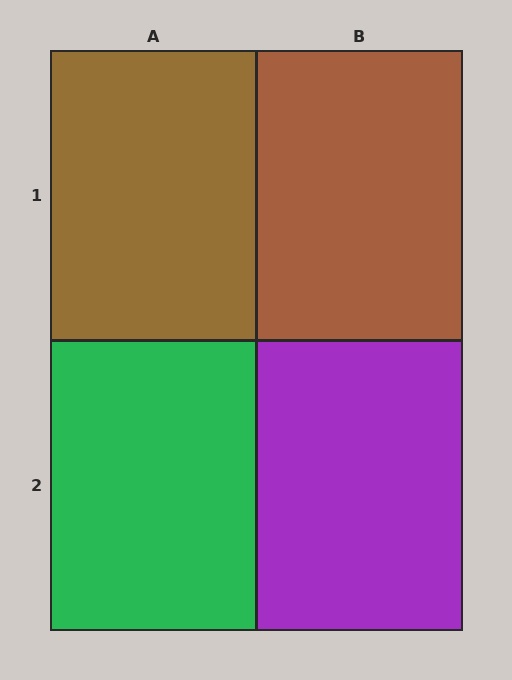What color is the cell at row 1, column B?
Brown.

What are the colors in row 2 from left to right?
Green, purple.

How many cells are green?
1 cell is green.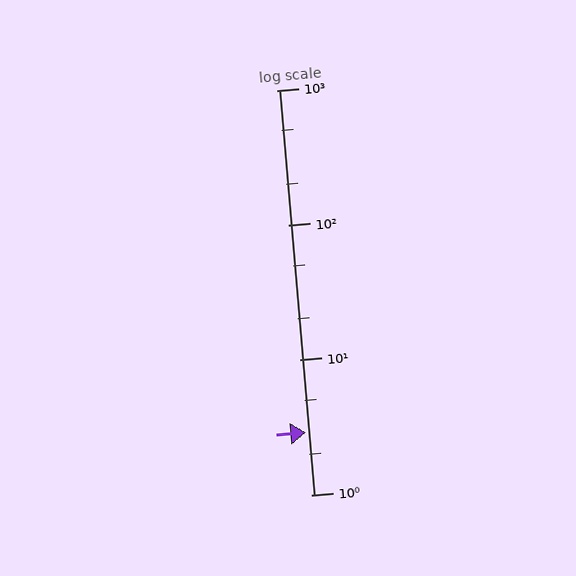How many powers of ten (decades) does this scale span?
The scale spans 3 decades, from 1 to 1000.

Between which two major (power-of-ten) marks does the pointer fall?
The pointer is between 1 and 10.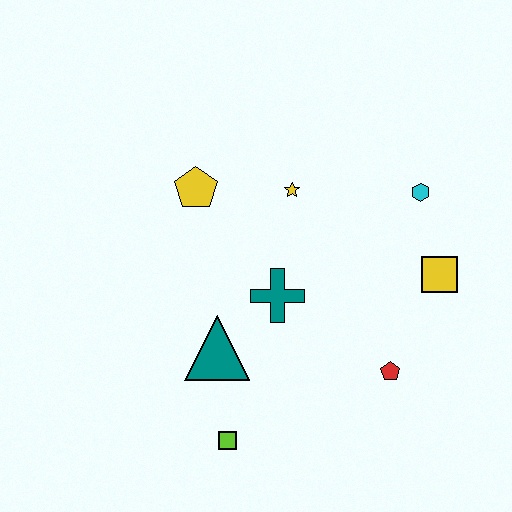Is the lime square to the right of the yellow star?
No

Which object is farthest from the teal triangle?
The cyan hexagon is farthest from the teal triangle.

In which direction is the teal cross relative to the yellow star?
The teal cross is below the yellow star.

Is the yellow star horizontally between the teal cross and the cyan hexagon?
Yes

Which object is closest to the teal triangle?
The teal cross is closest to the teal triangle.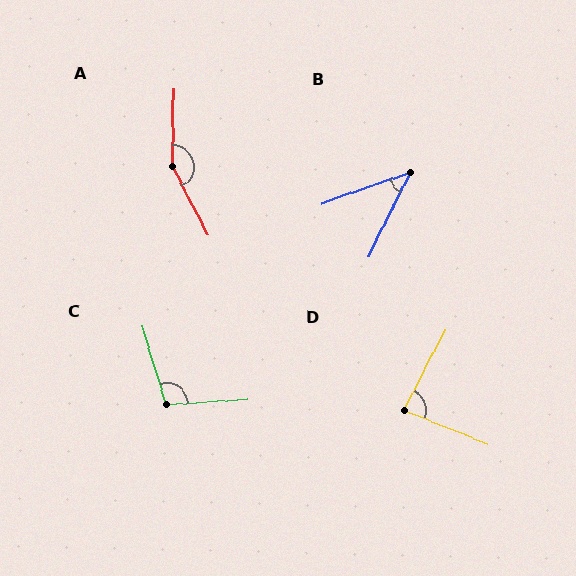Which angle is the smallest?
B, at approximately 45 degrees.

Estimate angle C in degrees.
Approximately 103 degrees.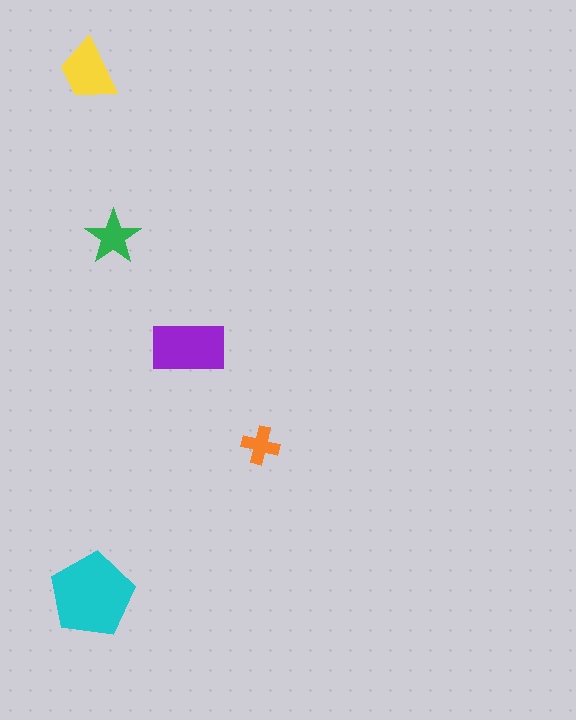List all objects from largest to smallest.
The cyan pentagon, the purple rectangle, the yellow trapezoid, the green star, the orange cross.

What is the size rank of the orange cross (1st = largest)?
5th.